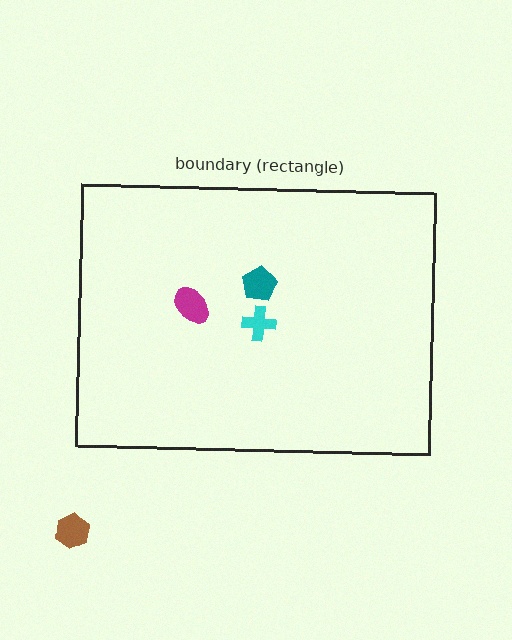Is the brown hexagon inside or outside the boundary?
Outside.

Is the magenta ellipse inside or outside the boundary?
Inside.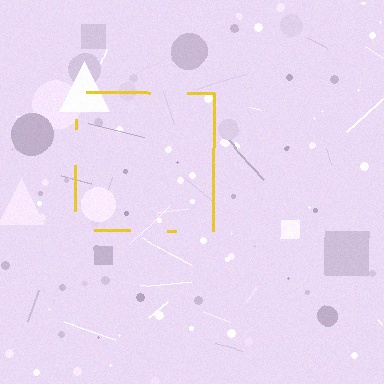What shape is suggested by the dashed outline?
The dashed outline suggests a square.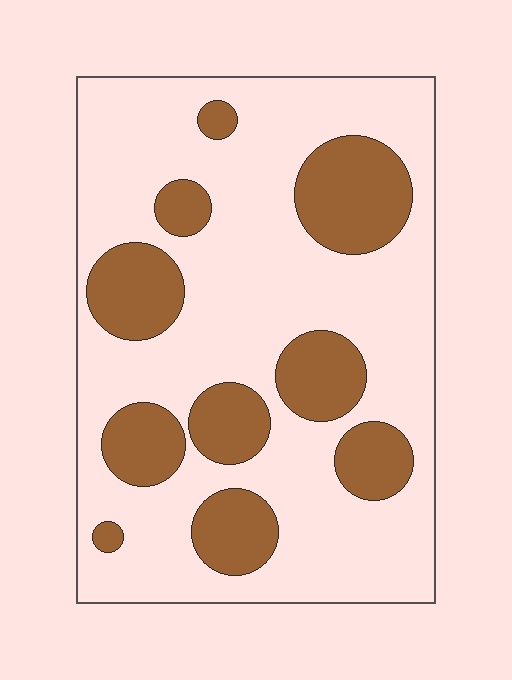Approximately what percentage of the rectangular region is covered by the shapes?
Approximately 30%.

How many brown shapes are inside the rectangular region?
10.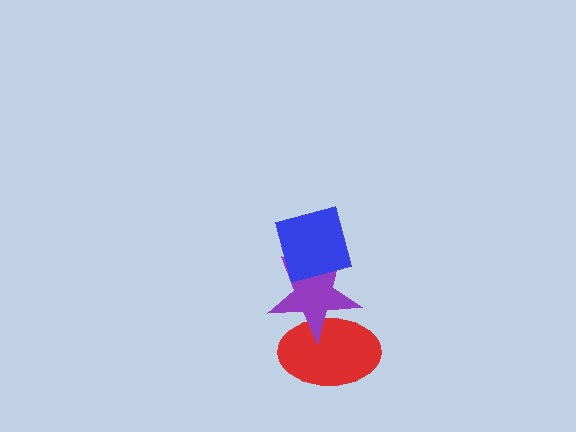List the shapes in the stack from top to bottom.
From top to bottom: the blue square, the purple star, the red ellipse.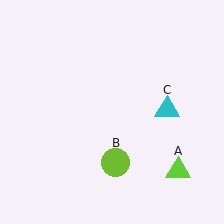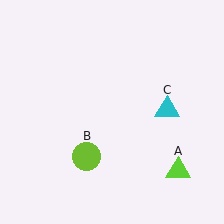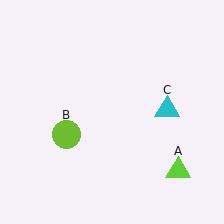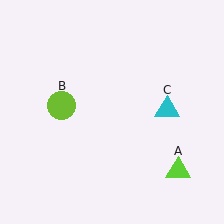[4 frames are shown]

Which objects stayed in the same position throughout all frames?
Lime triangle (object A) and cyan triangle (object C) remained stationary.